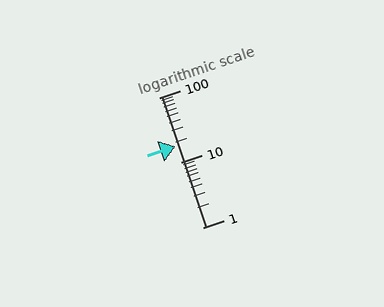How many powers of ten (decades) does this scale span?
The scale spans 2 decades, from 1 to 100.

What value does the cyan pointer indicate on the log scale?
The pointer indicates approximately 18.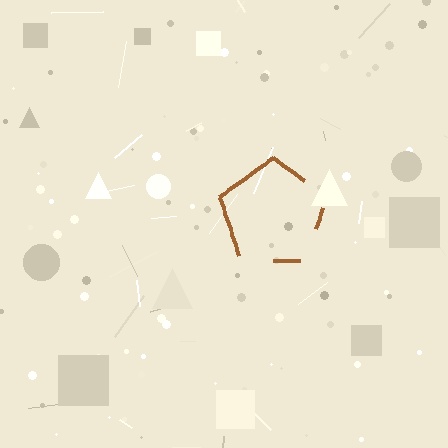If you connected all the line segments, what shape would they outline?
They would outline a pentagon.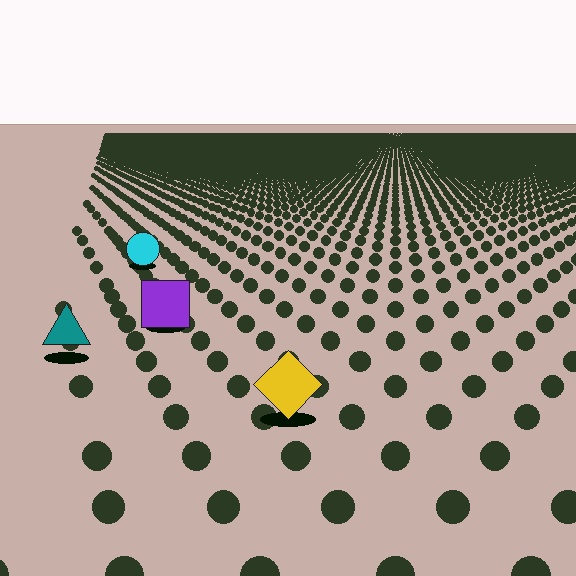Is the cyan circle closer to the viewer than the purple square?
No. The purple square is closer — you can tell from the texture gradient: the ground texture is coarser near it.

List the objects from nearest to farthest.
From nearest to farthest: the yellow diamond, the teal triangle, the purple square, the cyan circle.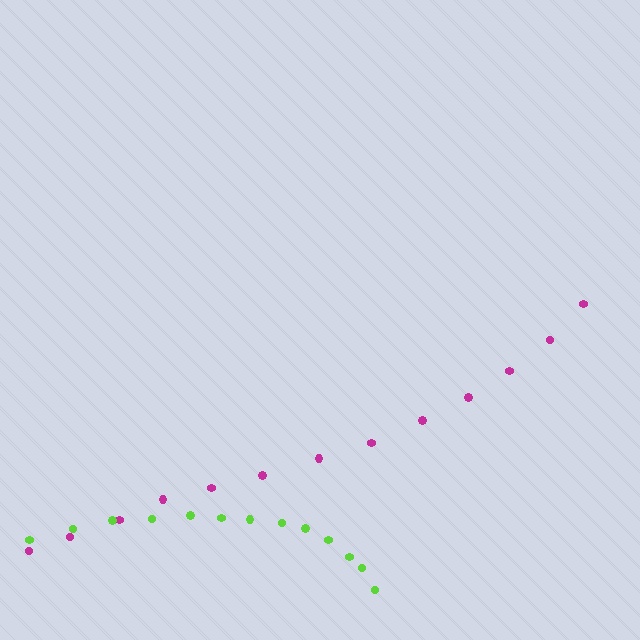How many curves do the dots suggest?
There are 2 distinct paths.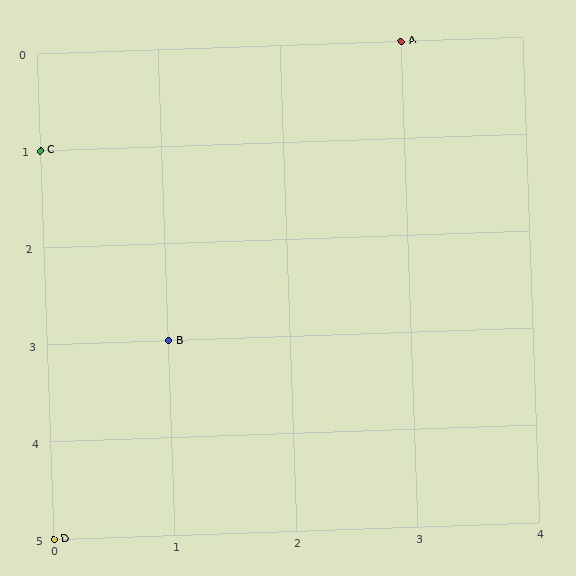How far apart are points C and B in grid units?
Points C and B are 1 column and 2 rows apart (about 2.2 grid units diagonally).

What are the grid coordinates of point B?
Point B is at grid coordinates (1, 3).